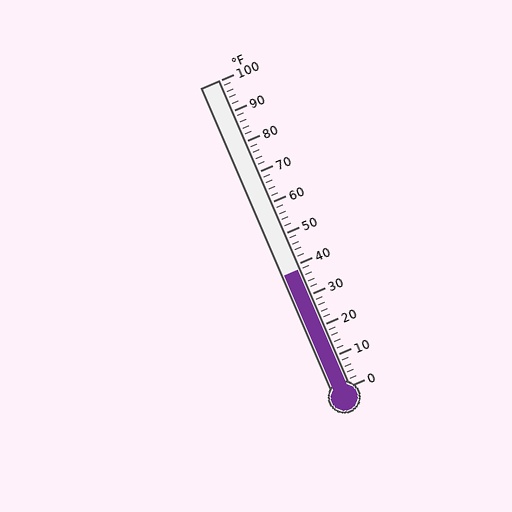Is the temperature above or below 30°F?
The temperature is above 30°F.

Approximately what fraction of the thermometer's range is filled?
The thermometer is filled to approximately 40% of its range.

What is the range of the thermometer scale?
The thermometer scale ranges from 0°F to 100°F.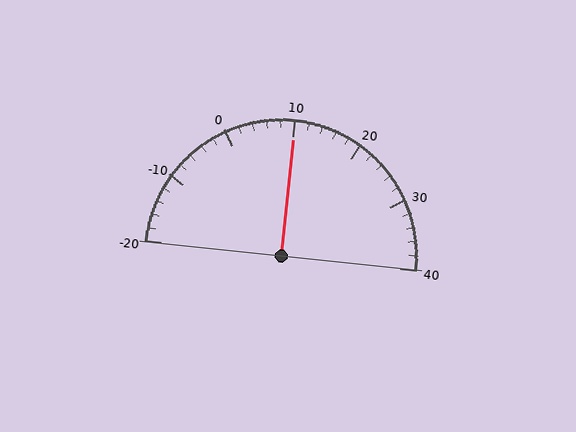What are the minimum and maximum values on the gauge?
The gauge ranges from -20 to 40.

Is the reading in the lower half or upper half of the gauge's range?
The reading is in the upper half of the range (-20 to 40).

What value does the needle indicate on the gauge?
The needle indicates approximately 10.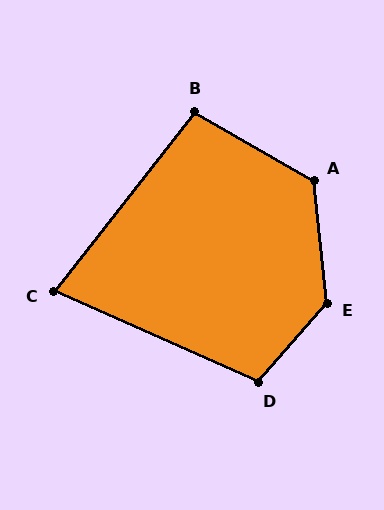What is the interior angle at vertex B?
Approximately 98 degrees (obtuse).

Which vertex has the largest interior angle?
E, at approximately 133 degrees.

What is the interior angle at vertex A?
Approximately 126 degrees (obtuse).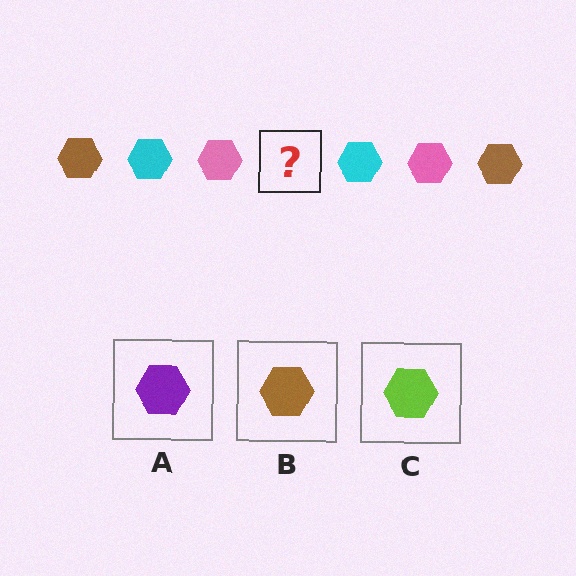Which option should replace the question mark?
Option B.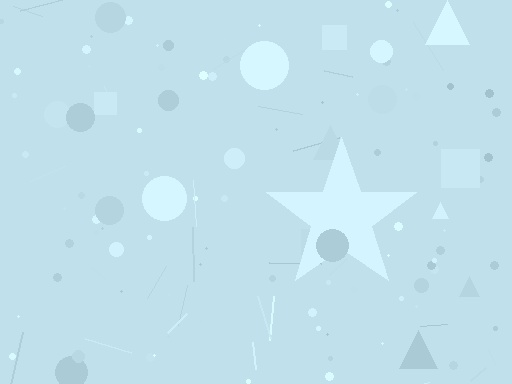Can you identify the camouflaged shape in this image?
The camouflaged shape is a star.